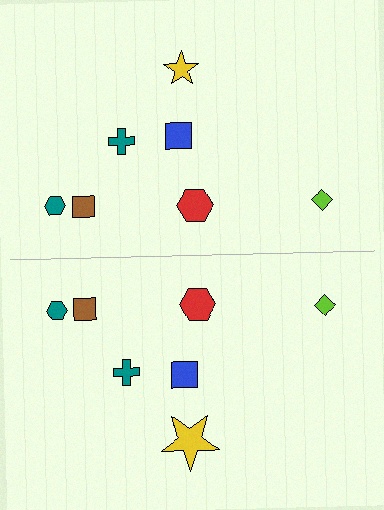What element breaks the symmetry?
The yellow star on the bottom side has a different size than its mirror counterpart.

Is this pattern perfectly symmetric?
No, the pattern is not perfectly symmetric. The yellow star on the bottom side has a different size than its mirror counterpart.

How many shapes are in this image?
There are 14 shapes in this image.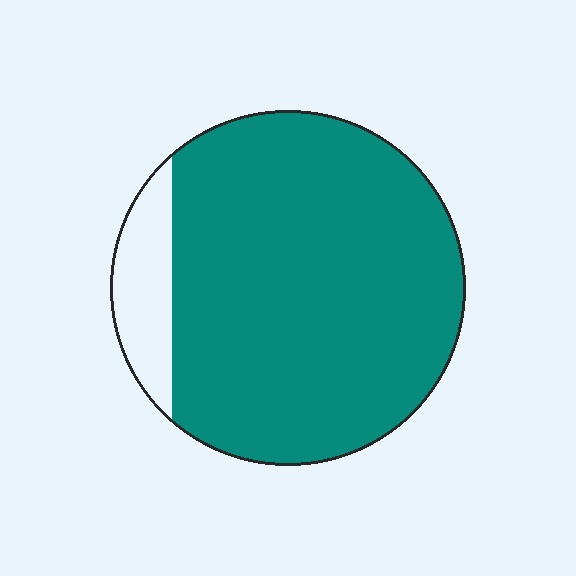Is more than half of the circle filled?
Yes.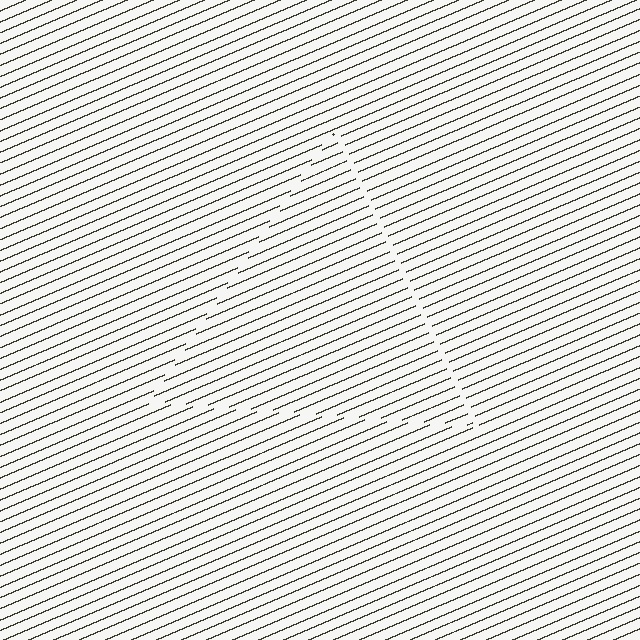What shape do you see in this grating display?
An illusory triangle. The interior of the shape contains the same grating, shifted by half a period — the contour is defined by the phase discontinuity where line-ends from the inner and outer gratings abut.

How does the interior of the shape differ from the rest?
The interior of the shape contains the same grating, shifted by half a period — the contour is defined by the phase discontinuity where line-ends from the inner and outer gratings abut.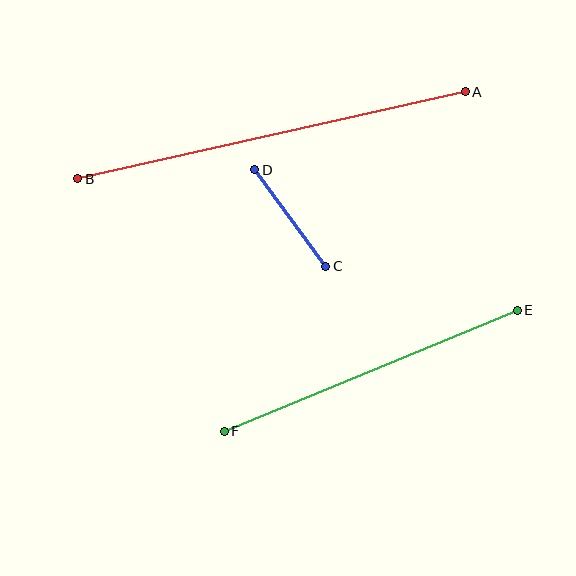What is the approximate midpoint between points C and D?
The midpoint is at approximately (290, 218) pixels.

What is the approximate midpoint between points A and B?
The midpoint is at approximately (272, 135) pixels.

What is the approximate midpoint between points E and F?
The midpoint is at approximately (371, 371) pixels.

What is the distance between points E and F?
The distance is approximately 317 pixels.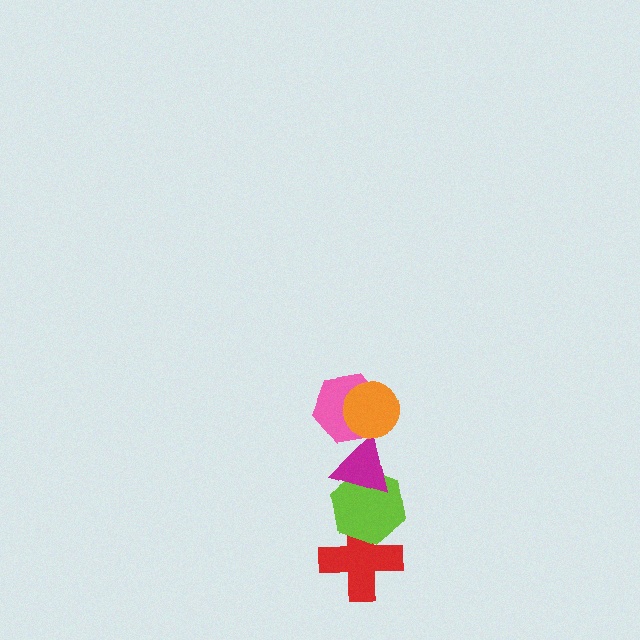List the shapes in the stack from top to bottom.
From top to bottom: the orange circle, the pink hexagon, the magenta triangle, the lime hexagon, the red cross.